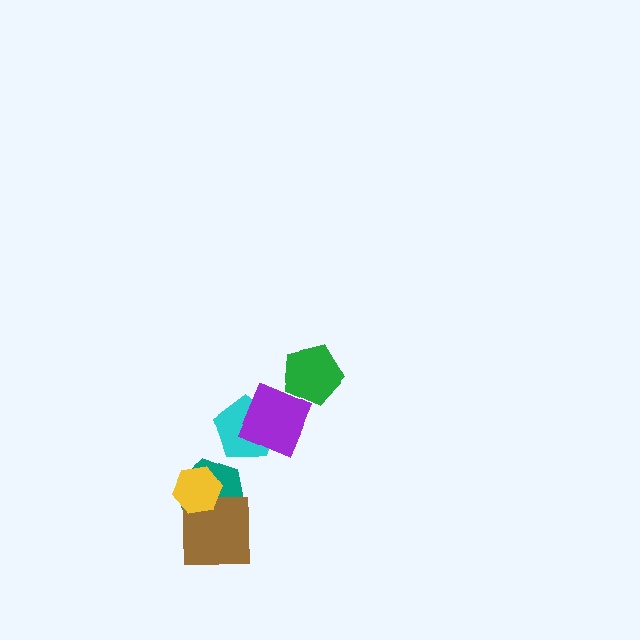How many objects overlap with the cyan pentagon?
1 object overlaps with the cyan pentagon.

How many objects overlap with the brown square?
2 objects overlap with the brown square.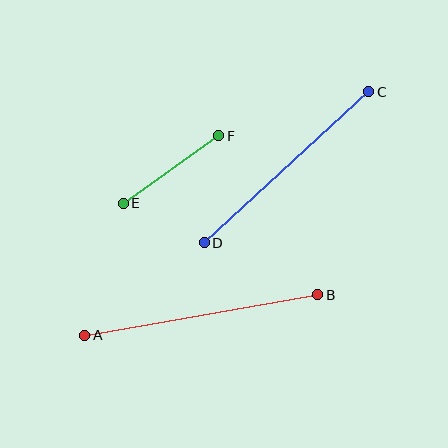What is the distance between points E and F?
The distance is approximately 117 pixels.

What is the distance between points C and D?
The distance is approximately 223 pixels.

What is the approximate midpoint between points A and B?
The midpoint is at approximately (201, 315) pixels.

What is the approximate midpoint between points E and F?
The midpoint is at approximately (171, 170) pixels.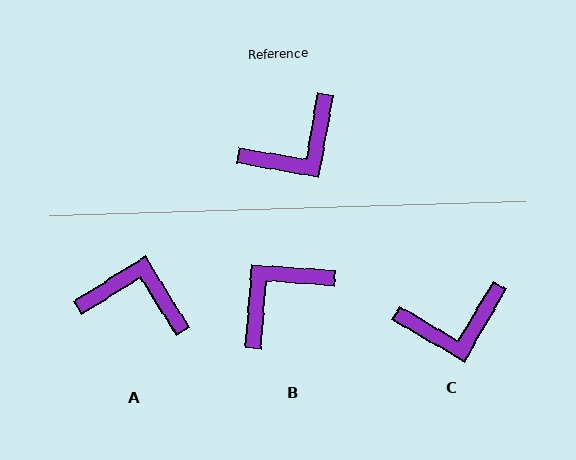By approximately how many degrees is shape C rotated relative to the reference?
Approximately 20 degrees clockwise.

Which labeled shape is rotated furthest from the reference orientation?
B, about 174 degrees away.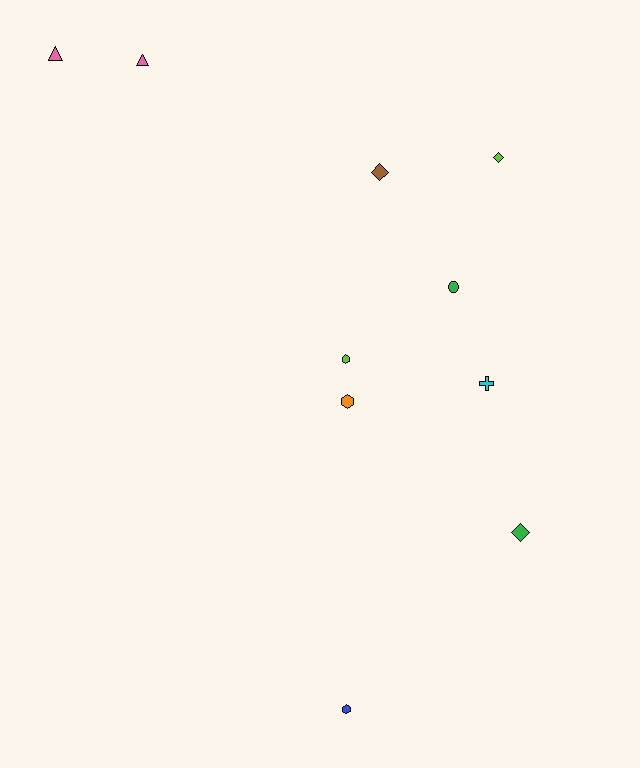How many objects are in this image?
There are 10 objects.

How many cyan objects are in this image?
There is 1 cyan object.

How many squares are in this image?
There are no squares.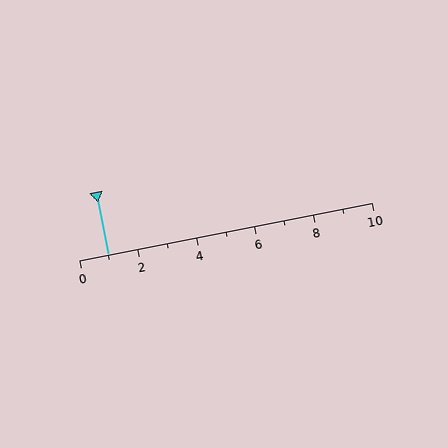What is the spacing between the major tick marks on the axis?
The major ticks are spaced 2 apart.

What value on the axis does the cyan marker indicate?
The marker indicates approximately 1.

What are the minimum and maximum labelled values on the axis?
The axis runs from 0 to 10.